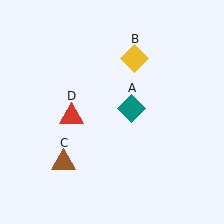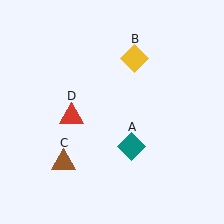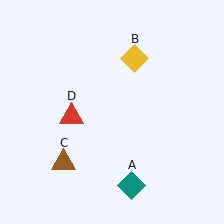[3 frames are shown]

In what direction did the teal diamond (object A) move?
The teal diamond (object A) moved down.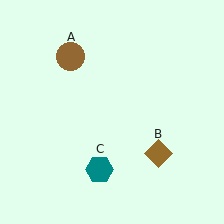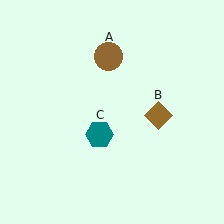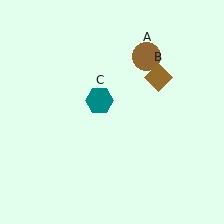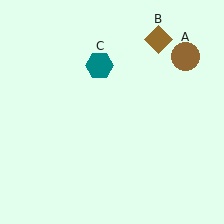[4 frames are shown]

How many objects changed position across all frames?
3 objects changed position: brown circle (object A), brown diamond (object B), teal hexagon (object C).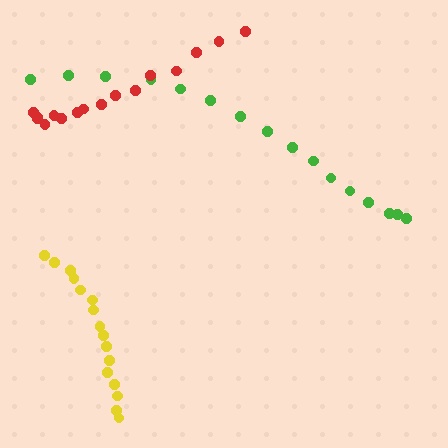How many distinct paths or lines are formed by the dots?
There are 3 distinct paths.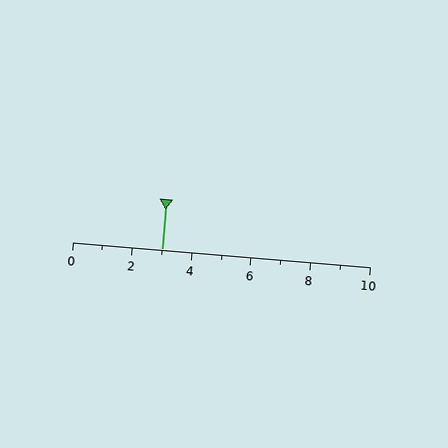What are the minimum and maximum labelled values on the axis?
The axis runs from 0 to 10.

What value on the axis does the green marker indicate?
The marker indicates approximately 3.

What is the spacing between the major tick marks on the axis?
The major ticks are spaced 2 apart.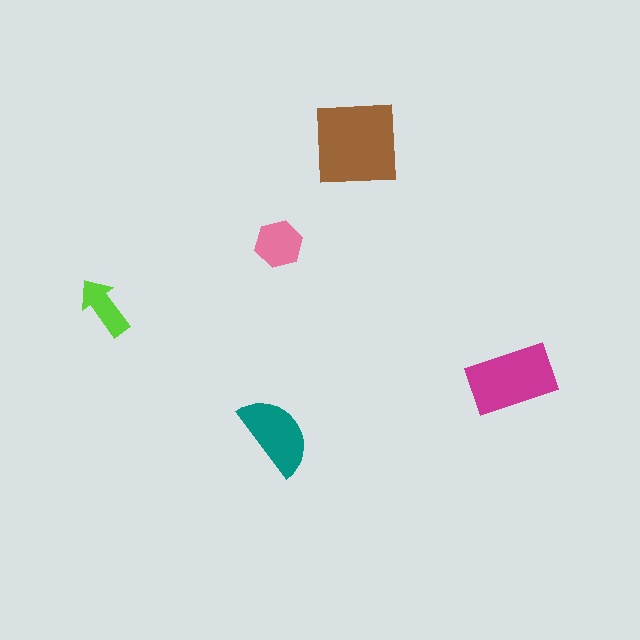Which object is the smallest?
The lime arrow.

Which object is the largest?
The brown square.